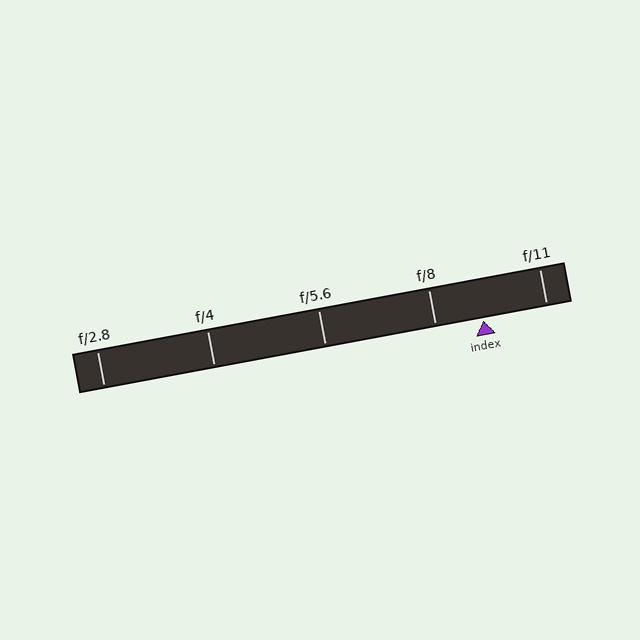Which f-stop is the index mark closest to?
The index mark is closest to f/8.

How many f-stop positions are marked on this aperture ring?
There are 5 f-stop positions marked.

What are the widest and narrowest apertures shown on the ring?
The widest aperture shown is f/2.8 and the narrowest is f/11.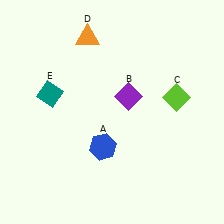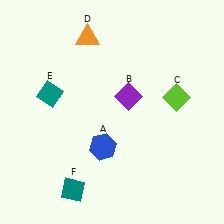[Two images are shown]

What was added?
A teal diamond (F) was added in Image 2.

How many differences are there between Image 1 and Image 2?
There is 1 difference between the two images.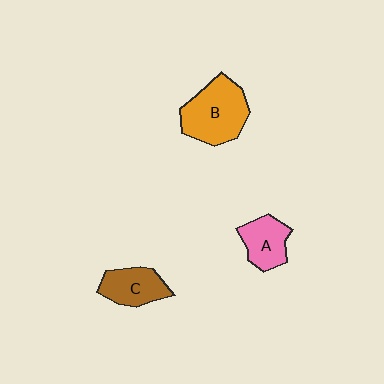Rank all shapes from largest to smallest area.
From largest to smallest: B (orange), C (brown), A (pink).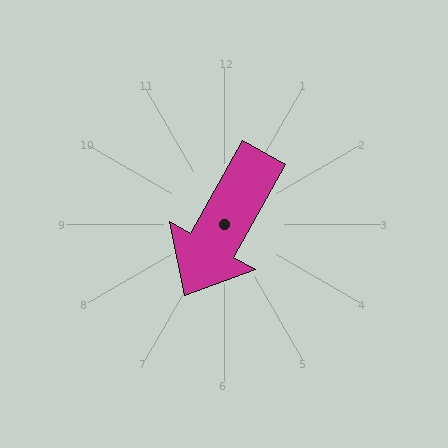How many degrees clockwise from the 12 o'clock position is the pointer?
Approximately 209 degrees.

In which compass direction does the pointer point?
Southwest.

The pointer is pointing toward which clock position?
Roughly 7 o'clock.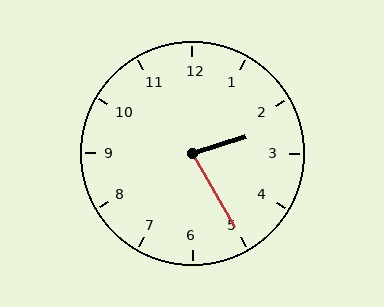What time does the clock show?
2:25.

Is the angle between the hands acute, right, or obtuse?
It is acute.